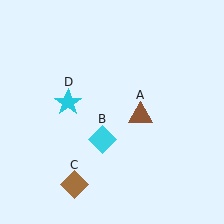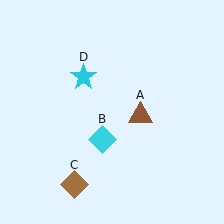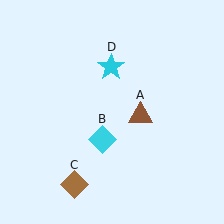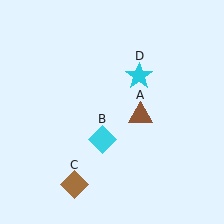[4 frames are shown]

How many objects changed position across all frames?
1 object changed position: cyan star (object D).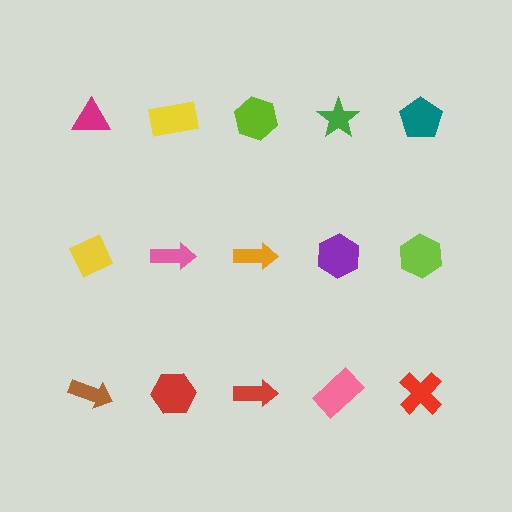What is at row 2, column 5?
A lime hexagon.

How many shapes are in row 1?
5 shapes.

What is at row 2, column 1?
A yellow diamond.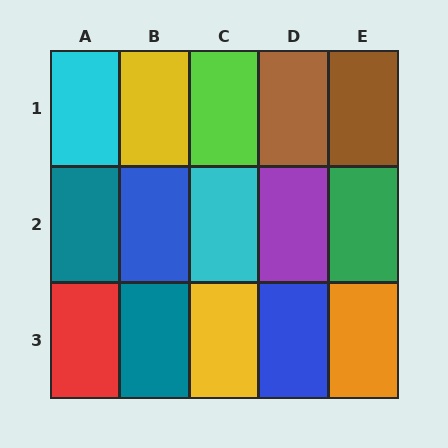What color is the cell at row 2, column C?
Cyan.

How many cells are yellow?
2 cells are yellow.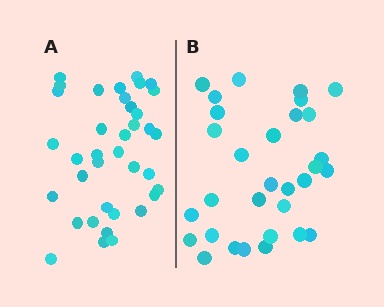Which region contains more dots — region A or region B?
Region A (the left region) has more dots.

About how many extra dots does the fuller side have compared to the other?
Region A has about 6 more dots than region B.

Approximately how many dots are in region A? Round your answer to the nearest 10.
About 40 dots. (The exact count is 37, which rounds to 40.)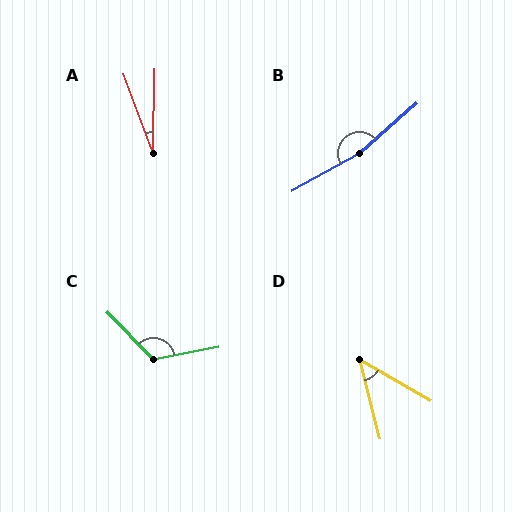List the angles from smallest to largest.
A (21°), D (45°), C (123°), B (168°).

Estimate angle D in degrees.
Approximately 45 degrees.